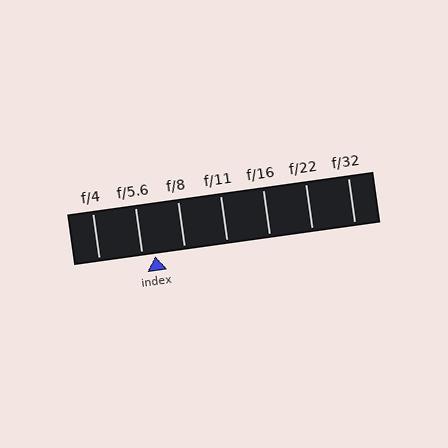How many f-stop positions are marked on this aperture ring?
There are 7 f-stop positions marked.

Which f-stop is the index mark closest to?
The index mark is closest to f/5.6.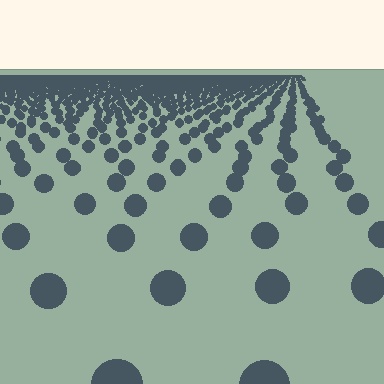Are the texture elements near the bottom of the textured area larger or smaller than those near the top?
Larger. Near the bottom, elements are closer to the viewer and appear at a bigger on-screen size.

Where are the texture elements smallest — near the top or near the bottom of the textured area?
Near the top.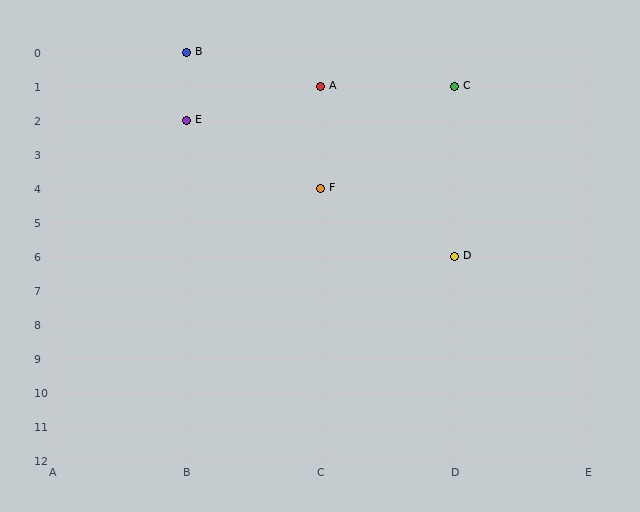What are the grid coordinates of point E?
Point E is at grid coordinates (B, 2).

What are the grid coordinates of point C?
Point C is at grid coordinates (D, 1).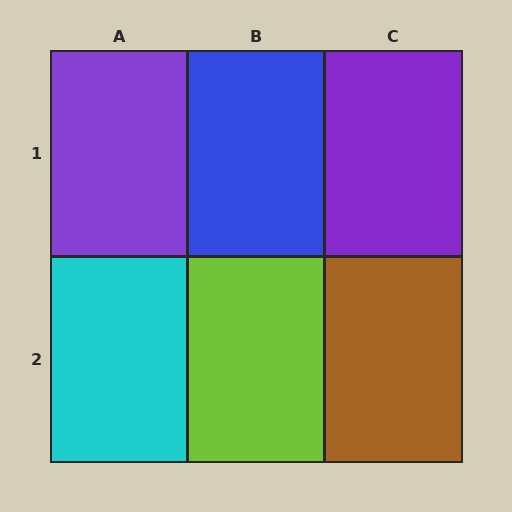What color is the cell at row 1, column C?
Purple.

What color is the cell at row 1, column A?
Purple.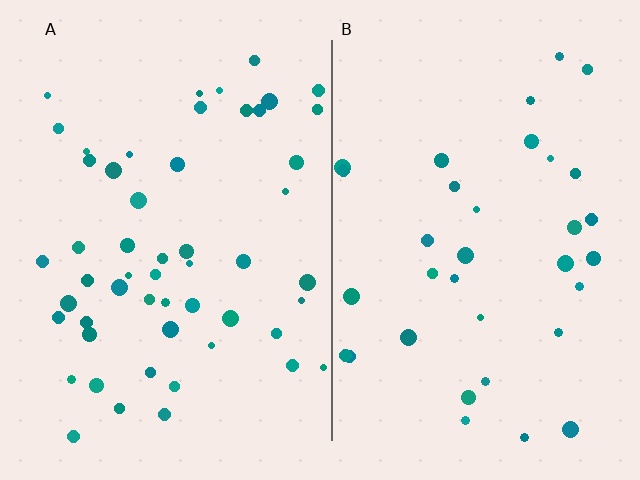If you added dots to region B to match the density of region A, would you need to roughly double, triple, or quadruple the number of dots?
Approximately double.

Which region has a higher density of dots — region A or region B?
A (the left).